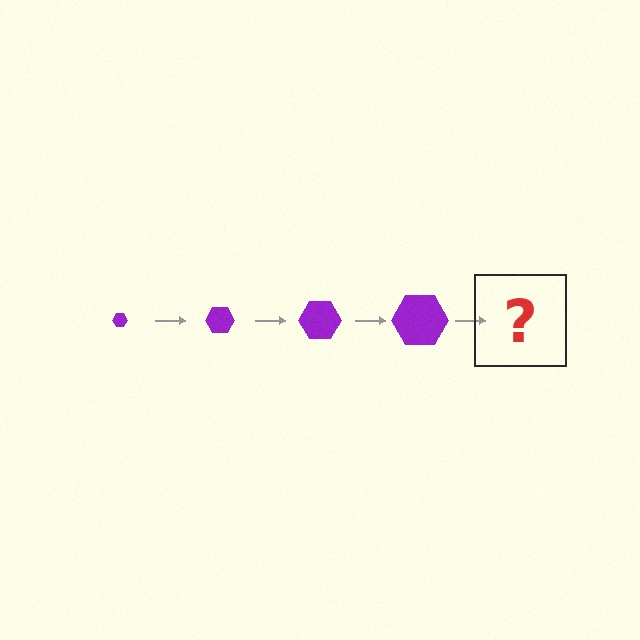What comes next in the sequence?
The next element should be a purple hexagon, larger than the previous one.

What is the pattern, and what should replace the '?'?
The pattern is that the hexagon gets progressively larger each step. The '?' should be a purple hexagon, larger than the previous one.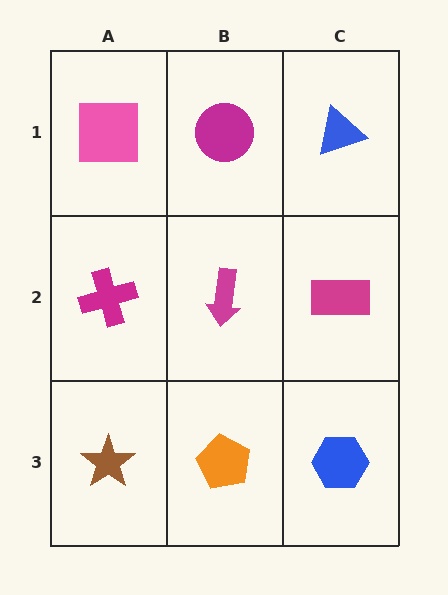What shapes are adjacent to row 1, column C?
A magenta rectangle (row 2, column C), a magenta circle (row 1, column B).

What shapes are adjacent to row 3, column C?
A magenta rectangle (row 2, column C), an orange pentagon (row 3, column B).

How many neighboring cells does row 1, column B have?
3.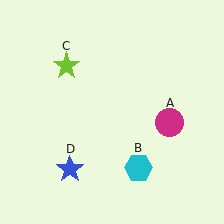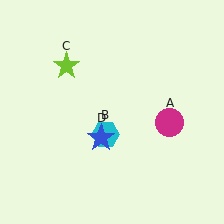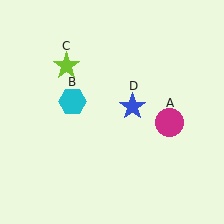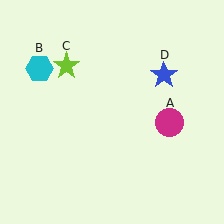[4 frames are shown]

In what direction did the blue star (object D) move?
The blue star (object D) moved up and to the right.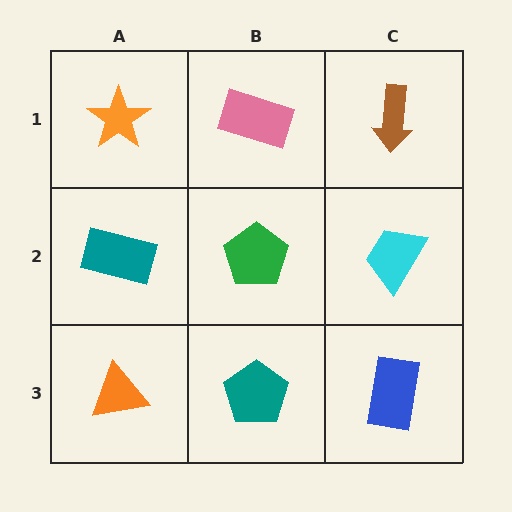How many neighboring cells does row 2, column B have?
4.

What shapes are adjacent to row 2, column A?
An orange star (row 1, column A), an orange triangle (row 3, column A), a green pentagon (row 2, column B).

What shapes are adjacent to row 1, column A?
A teal rectangle (row 2, column A), a pink rectangle (row 1, column B).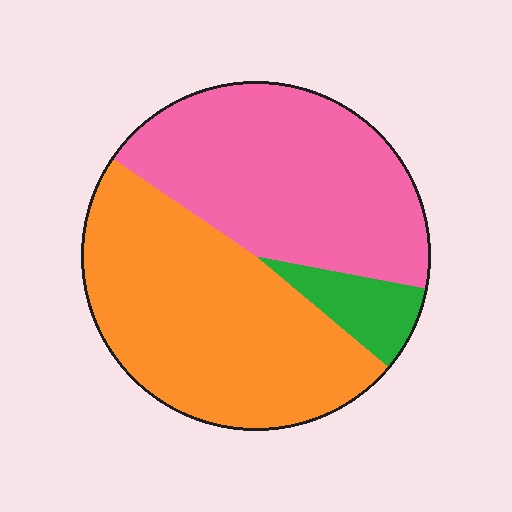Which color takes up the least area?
Green, at roughly 10%.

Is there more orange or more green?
Orange.